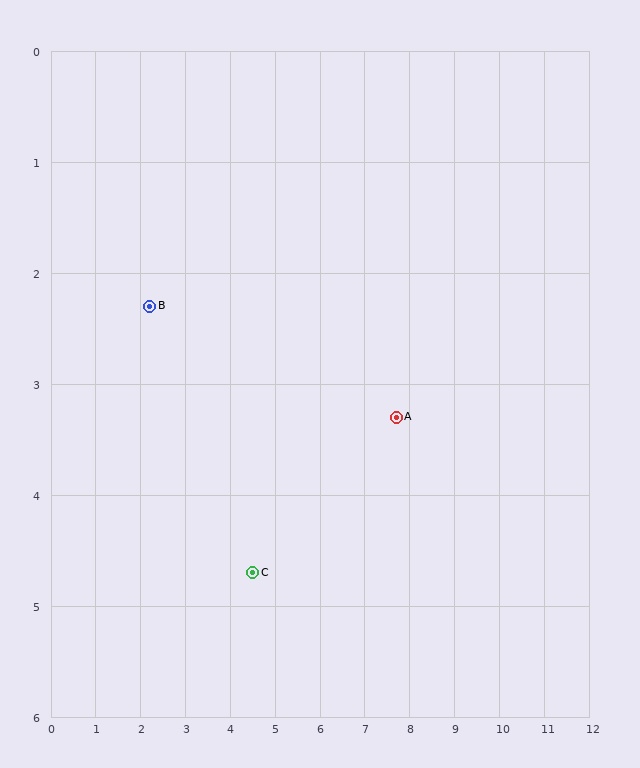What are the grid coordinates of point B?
Point B is at approximately (2.2, 2.3).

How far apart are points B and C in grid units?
Points B and C are about 3.3 grid units apart.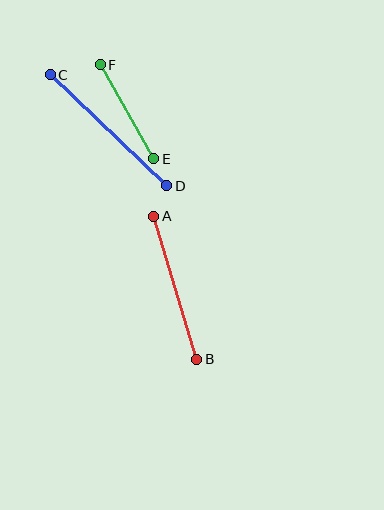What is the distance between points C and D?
The distance is approximately 161 pixels.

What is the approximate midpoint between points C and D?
The midpoint is at approximately (109, 130) pixels.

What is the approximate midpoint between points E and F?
The midpoint is at approximately (127, 112) pixels.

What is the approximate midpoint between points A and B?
The midpoint is at approximately (175, 288) pixels.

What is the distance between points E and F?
The distance is approximately 108 pixels.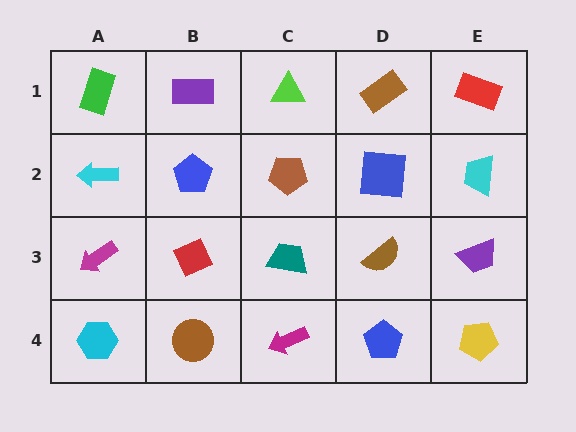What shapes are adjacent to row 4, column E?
A purple trapezoid (row 3, column E), a blue pentagon (row 4, column D).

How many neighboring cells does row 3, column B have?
4.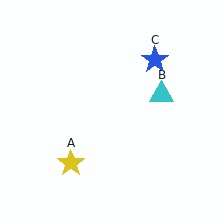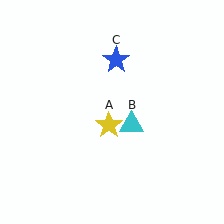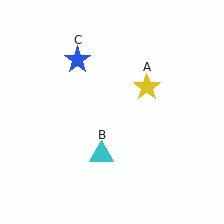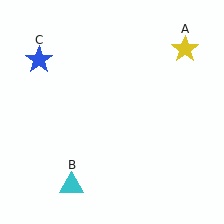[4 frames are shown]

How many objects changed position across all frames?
3 objects changed position: yellow star (object A), cyan triangle (object B), blue star (object C).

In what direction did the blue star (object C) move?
The blue star (object C) moved left.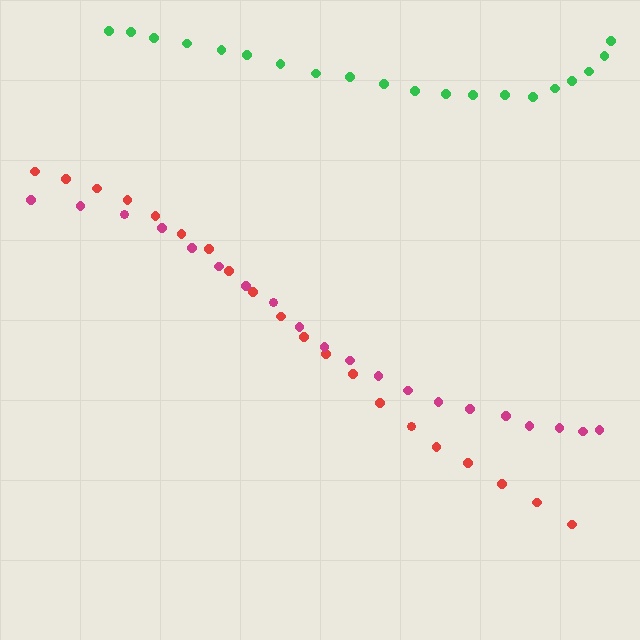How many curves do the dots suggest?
There are 3 distinct paths.